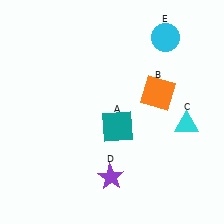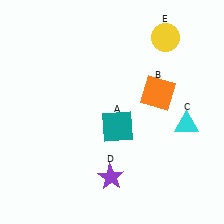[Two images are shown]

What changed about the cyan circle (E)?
In Image 1, E is cyan. In Image 2, it changed to yellow.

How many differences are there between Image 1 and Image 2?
There is 1 difference between the two images.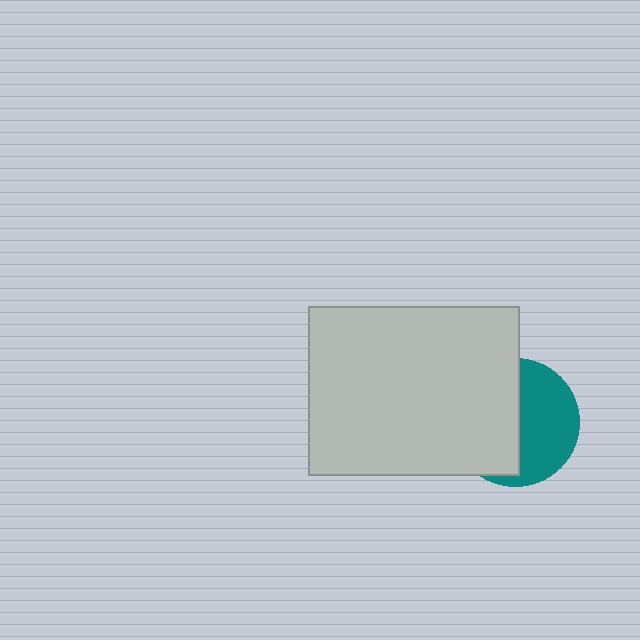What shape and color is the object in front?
The object in front is a light gray rectangle.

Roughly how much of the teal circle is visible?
About half of it is visible (roughly 49%).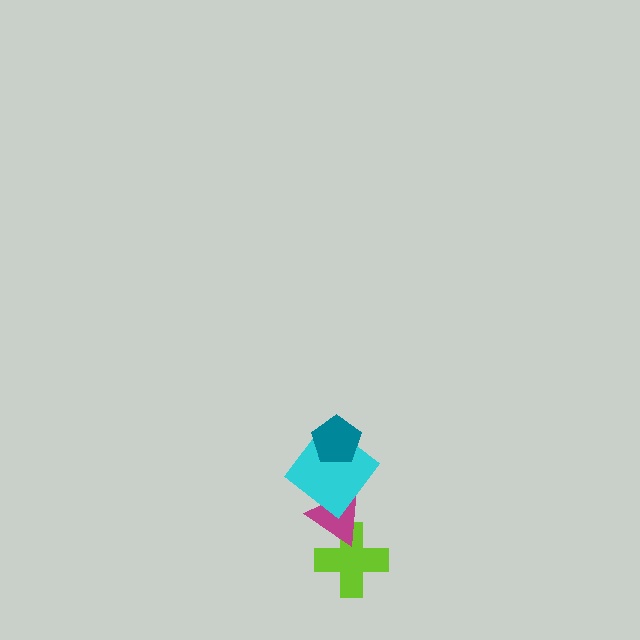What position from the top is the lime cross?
The lime cross is 4th from the top.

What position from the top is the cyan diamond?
The cyan diamond is 2nd from the top.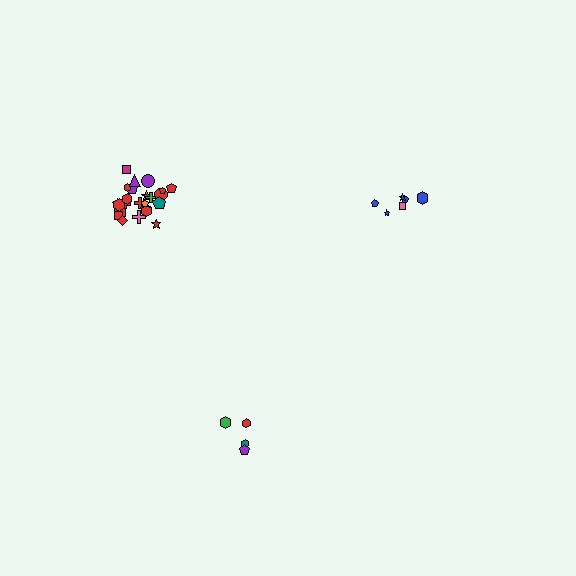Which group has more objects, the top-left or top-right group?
The top-left group.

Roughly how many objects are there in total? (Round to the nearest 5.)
Roughly 35 objects in total.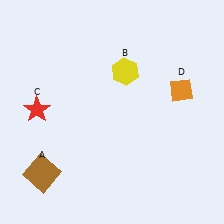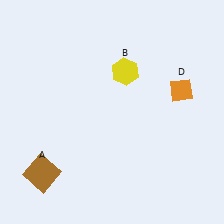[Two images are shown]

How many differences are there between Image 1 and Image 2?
There is 1 difference between the two images.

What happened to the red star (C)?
The red star (C) was removed in Image 2. It was in the top-left area of Image 1.